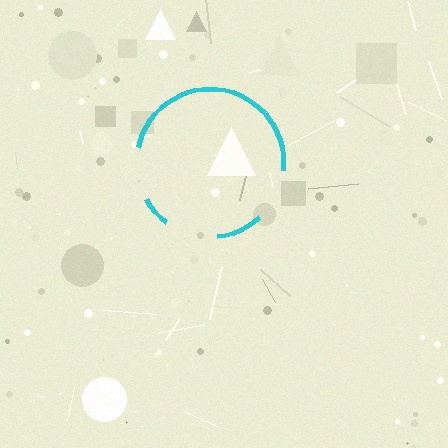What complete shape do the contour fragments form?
The contour fragments form a circle.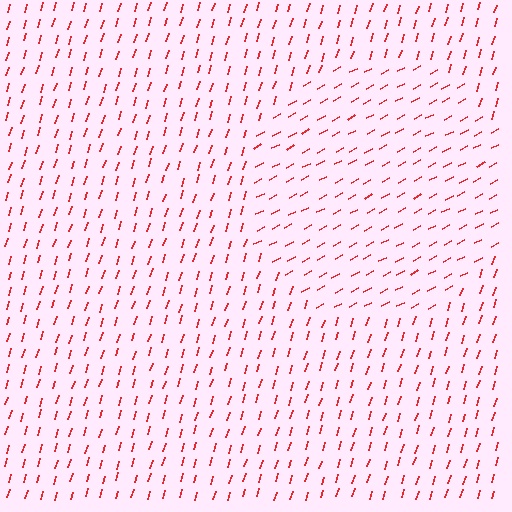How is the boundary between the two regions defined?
The boundary is defined purely by a change in line orientation (approximately 45 degrees difference). All lines are the same color and thickness.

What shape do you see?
I see a circle.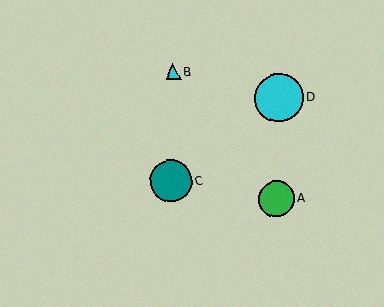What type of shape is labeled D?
Shape D is a cyan circle.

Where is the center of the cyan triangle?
The center of the cyan triangle is at (173, 72).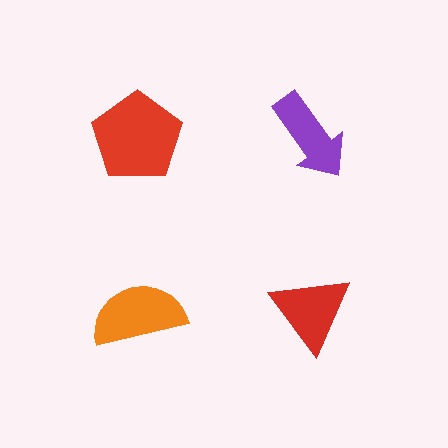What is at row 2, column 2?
A red triangle.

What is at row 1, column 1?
A red pentagon.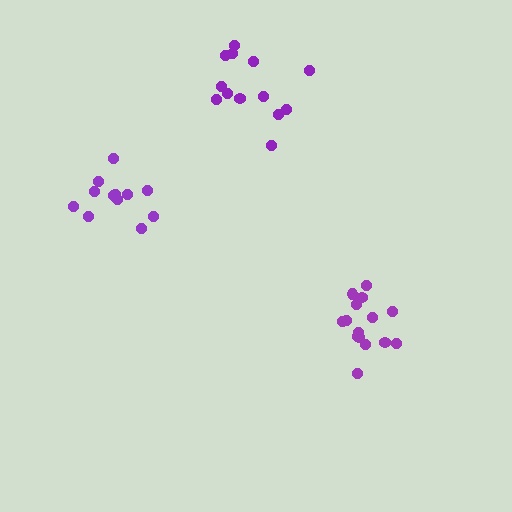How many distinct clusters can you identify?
There are 3 distinct clusters.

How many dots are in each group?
Group 1: 15 dots, Group 2: 13 dots, Group 3: 12 dots (40 total).